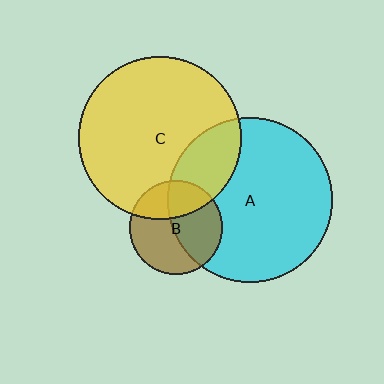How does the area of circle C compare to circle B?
Approximately 3.1 times.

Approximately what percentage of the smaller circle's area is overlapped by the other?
Approximately 50%.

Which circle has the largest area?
Circle A (cyan).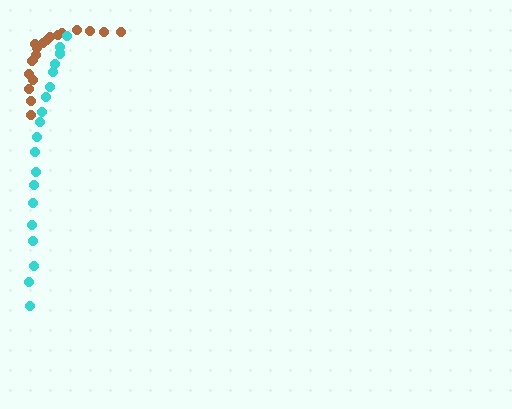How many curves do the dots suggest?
There are 2 distinct paths.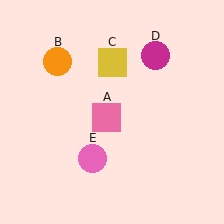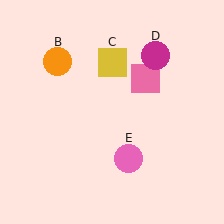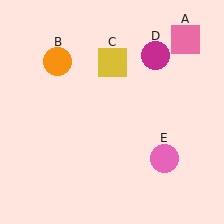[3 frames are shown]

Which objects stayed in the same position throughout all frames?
Orange circle (object B) and yellow square (object C) and magenta circle (object D) remained stationary.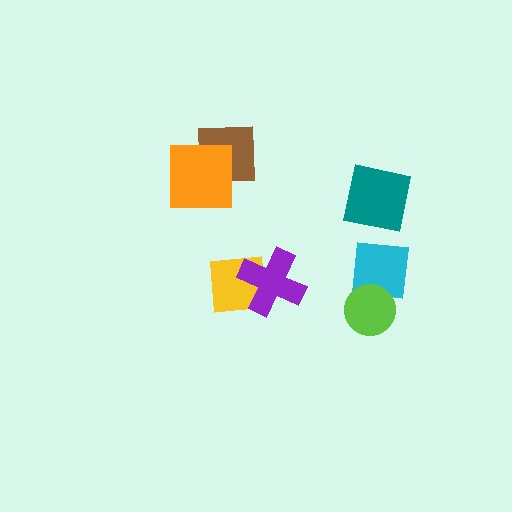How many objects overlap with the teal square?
0 objects overlap with the teal square.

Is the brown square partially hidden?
Yes, it is partially covered by another shape.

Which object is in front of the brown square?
The orange square is in front of the brown square.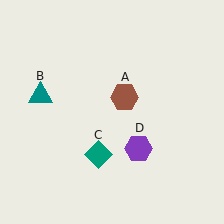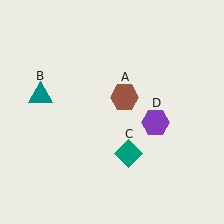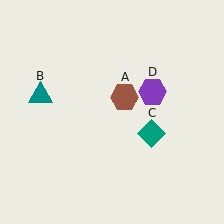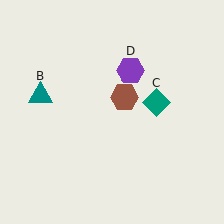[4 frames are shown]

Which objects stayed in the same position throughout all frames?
Brown hexagon (object A) and teal triangle (object B) remained stationary.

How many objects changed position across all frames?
2 objects changed position: teal diamond (object C), purple hexagon (object D).